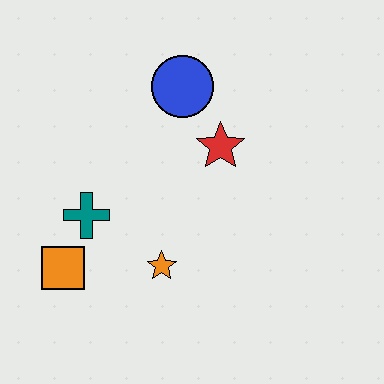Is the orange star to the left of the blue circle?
Yes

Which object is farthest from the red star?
The orange square is farthest from the red star.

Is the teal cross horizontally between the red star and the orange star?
No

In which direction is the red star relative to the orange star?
The red star is above the orange star.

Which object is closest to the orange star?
The teal cross is closest to the orange star.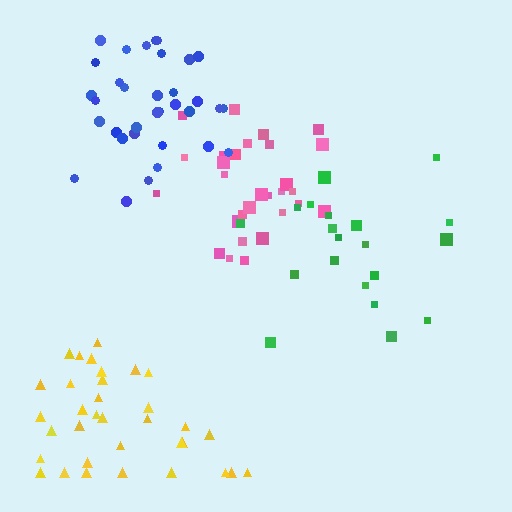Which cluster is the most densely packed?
Blue.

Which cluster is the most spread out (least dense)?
Green.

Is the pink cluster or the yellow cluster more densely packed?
Pink.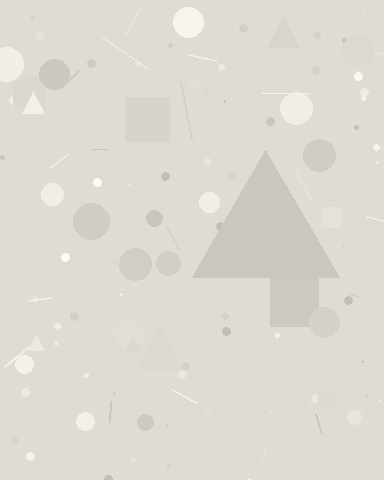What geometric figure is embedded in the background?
A triangle is embedded in the background.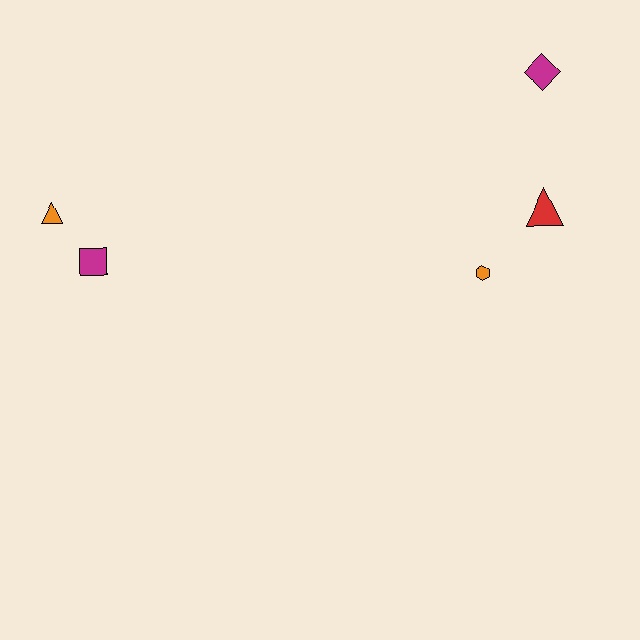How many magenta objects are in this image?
There are 2 magenta objects.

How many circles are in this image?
There are no circles.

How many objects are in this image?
There are 5 objects.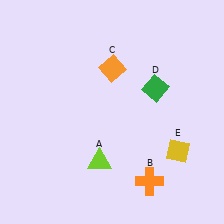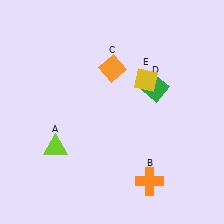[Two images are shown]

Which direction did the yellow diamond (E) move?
The yellow diamond (E) moved up.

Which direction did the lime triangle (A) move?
The lime triangle (A) moved left.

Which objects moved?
The objects that moved are: the lime triangle (A), the yellow diamond (E).